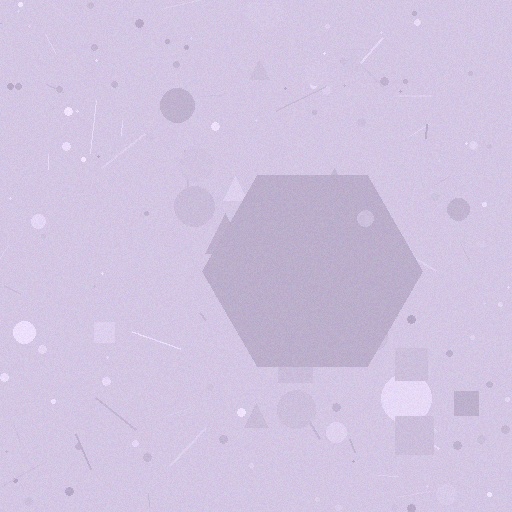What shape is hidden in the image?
A hexagon is hidden in the image.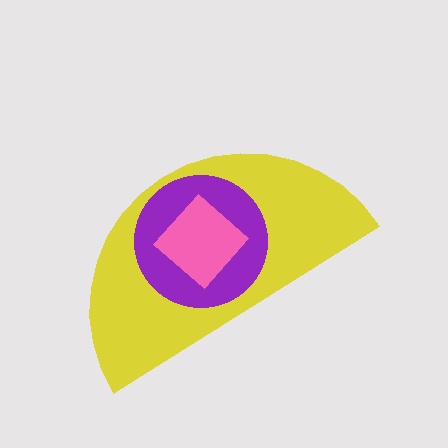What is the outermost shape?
The yellow semicircle.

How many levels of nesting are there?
3.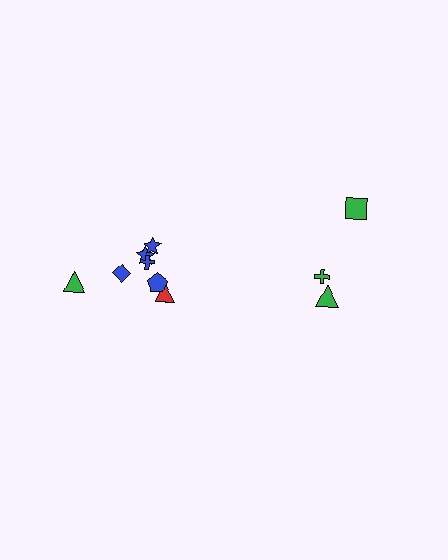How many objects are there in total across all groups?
There are 10 objects.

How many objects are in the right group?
There are 3 objects.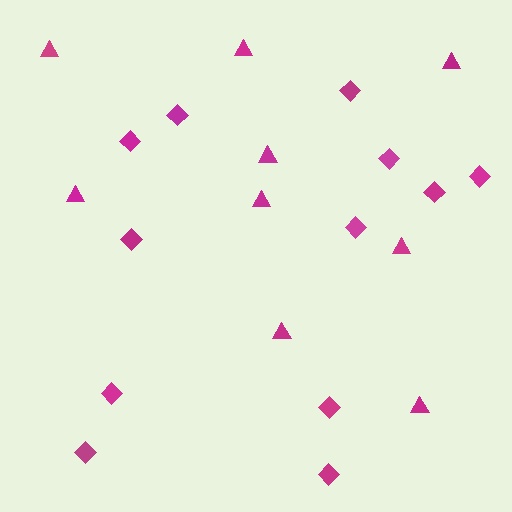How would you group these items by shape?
There are 2 groups: one group of triangles (9) and one group of diamonds (12).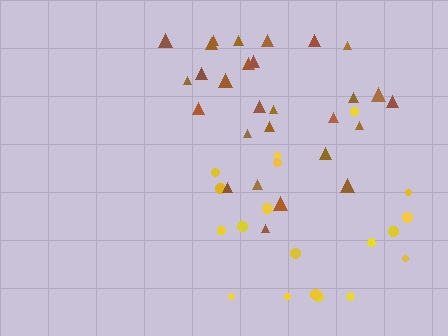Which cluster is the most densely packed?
Brown.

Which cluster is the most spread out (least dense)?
Yellow.